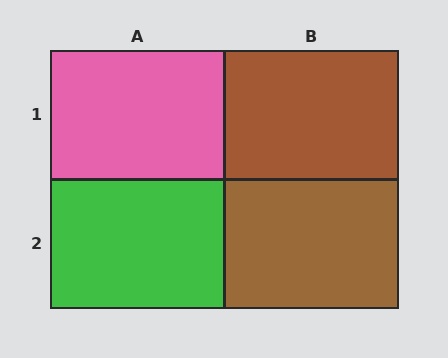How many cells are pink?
1 cell is pink.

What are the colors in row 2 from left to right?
Green, brown.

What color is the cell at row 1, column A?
Pink.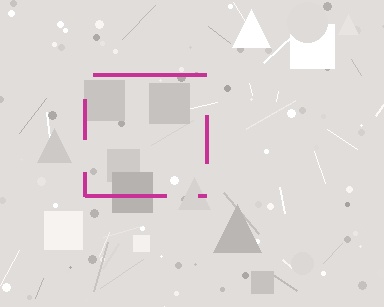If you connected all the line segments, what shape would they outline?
They would outline a square.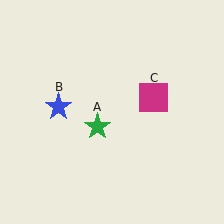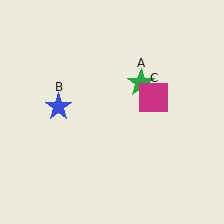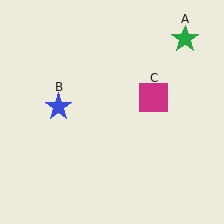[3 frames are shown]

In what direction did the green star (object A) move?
The green star (object A) moved up and to the right.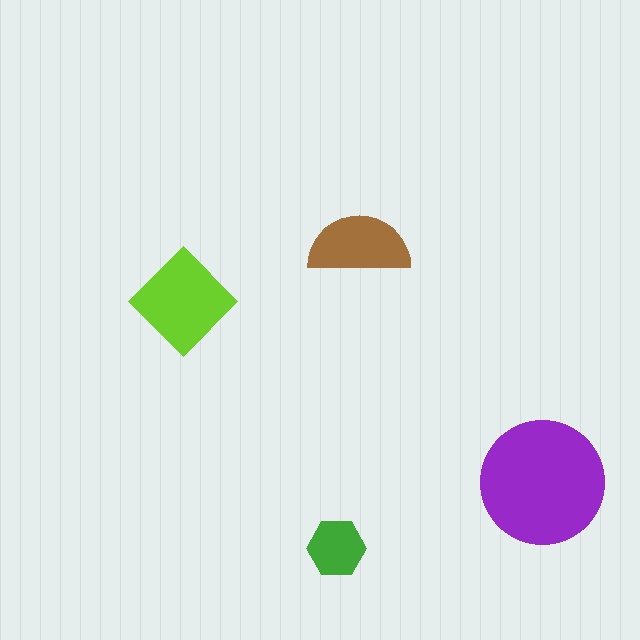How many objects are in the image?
There are 4 objects in the image.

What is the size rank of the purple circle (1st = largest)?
1st.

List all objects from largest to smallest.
The purple circle, the lime diamond, the brown semicircle, the green hexagon.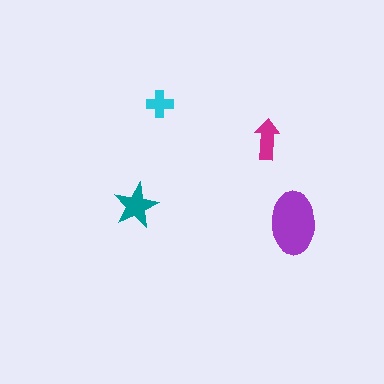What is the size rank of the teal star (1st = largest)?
2nd.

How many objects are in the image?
There are 4 objects in the image.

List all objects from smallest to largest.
The cyan cross, the magenta arrow, the teal star, the purple ellipse.